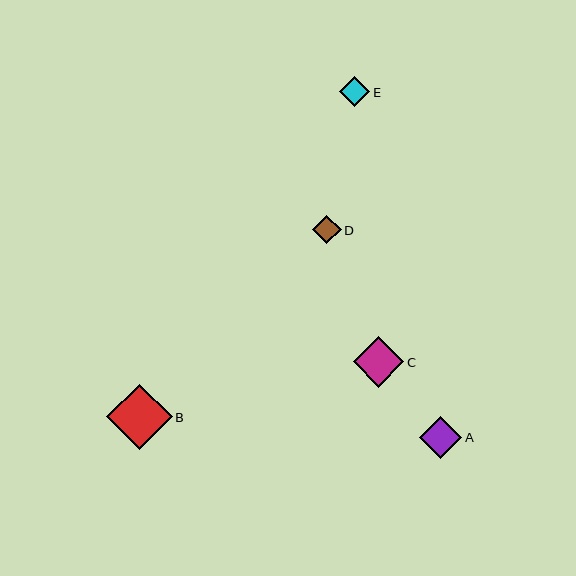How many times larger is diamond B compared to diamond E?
Diamond B is approximately 2.2 times the size of diamond E.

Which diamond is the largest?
Diamond B is the largest with a size of approximately 66 pixels.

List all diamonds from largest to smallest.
From largest to smallest: B, C, A, E, D.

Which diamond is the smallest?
Diamond D is the smallest with a size of approximately 29 pixels.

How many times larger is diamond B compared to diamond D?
Diamond B is approximately 2.3 times the size of diamond D.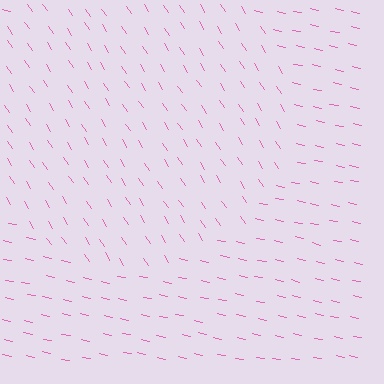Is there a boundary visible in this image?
Yes, there is a texture boundary formed by a change in line orientation.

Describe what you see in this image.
The image is filled with small pink line segments. A circle region in the image has lines oriented differently from the surrounding lines, creating a visible texture boundary.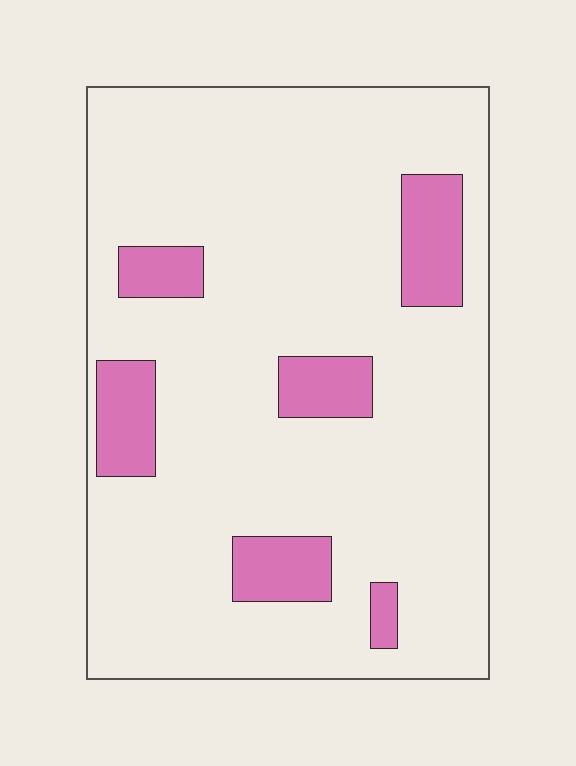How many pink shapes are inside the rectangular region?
6.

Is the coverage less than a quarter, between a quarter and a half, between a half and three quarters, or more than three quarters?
Less than a quarter.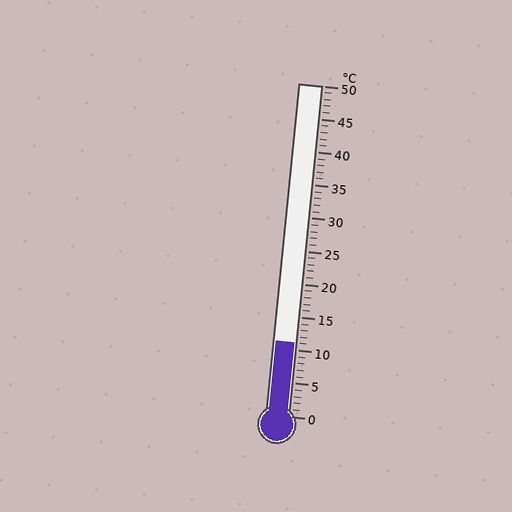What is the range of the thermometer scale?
The thermometer scale ranges from 0°C to 50°C.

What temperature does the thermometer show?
The thermometer shows approximately 11°C.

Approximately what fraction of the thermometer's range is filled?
The thermometer is filled to approximately 20% of its range.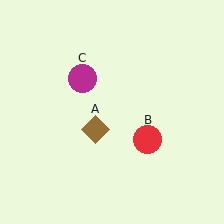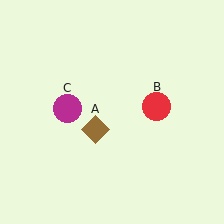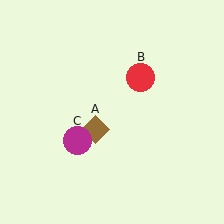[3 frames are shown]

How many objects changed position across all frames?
2 objects changed position: red circle (object B), magenta circle (object C).